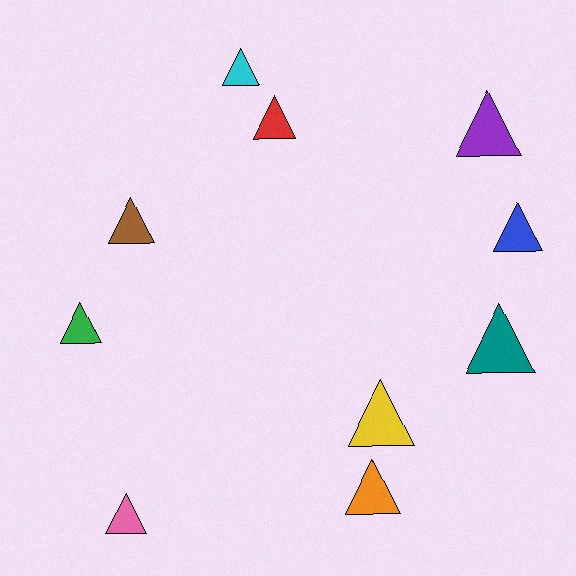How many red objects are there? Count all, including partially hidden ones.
There is 1 red object.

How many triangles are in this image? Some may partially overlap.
There are 10 triangles.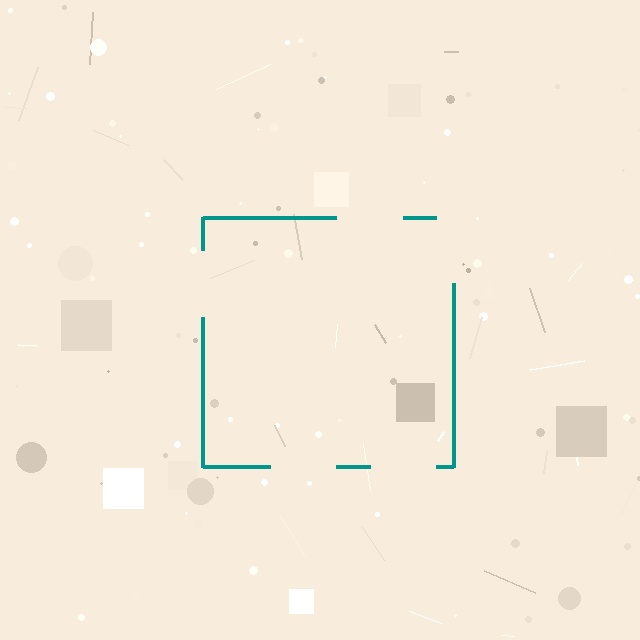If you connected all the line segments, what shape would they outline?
They would outline a square.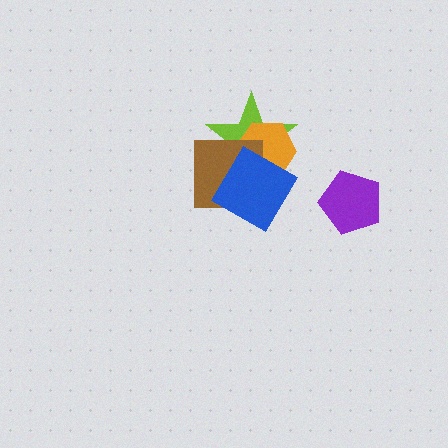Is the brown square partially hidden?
Yes, it is partially covered by another shape.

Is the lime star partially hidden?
Yes, it is partially covered by another shape.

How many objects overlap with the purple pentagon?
0 objects overlap with the purple pentagon.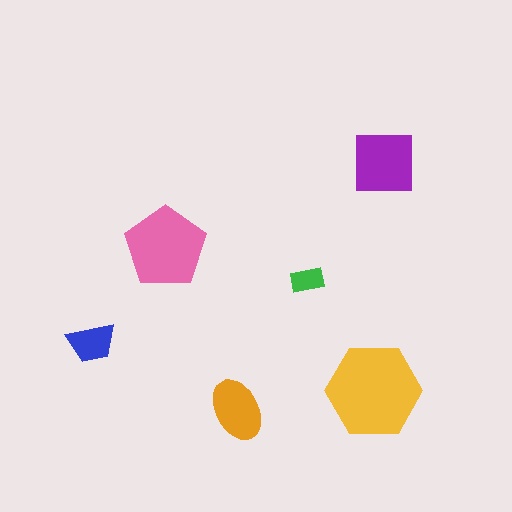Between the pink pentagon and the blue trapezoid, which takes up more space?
The pink pentagon.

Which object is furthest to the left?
The blue trapezoid is leftmost.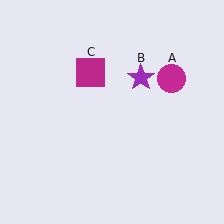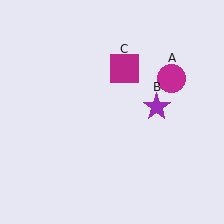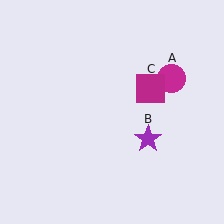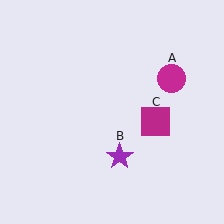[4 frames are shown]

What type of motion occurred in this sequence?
The purple star (object B), magenta square (object C) rotated clockwise around the center of the scene.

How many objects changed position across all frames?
2 objects changed position: purple star (object B), magenta square (object C).